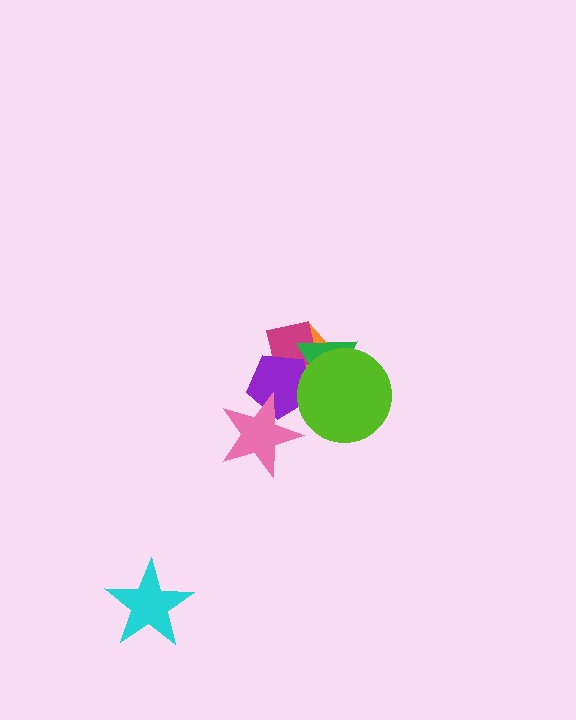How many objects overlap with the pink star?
1 object overlaps with the pink star.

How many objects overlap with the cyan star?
0 objects overlap with the cyan star.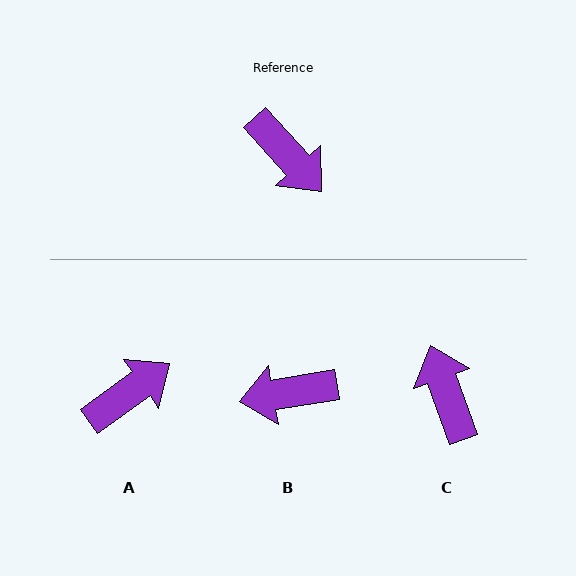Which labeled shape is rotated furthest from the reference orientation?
C, about 157 degrees away.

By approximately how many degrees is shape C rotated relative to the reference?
Approximately 157 degrees counter-clockwise.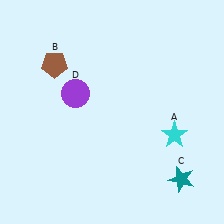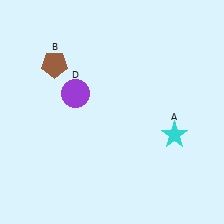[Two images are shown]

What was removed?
The teal star (C) was removed in Image 2.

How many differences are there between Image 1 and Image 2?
There is 1 difference between the two images.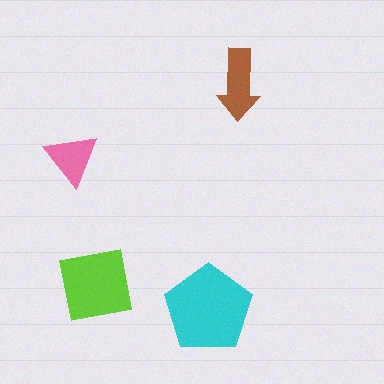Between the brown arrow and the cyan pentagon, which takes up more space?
The cyan pentagon.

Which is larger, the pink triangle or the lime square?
The lime square.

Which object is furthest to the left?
The pink triangle is leftmost.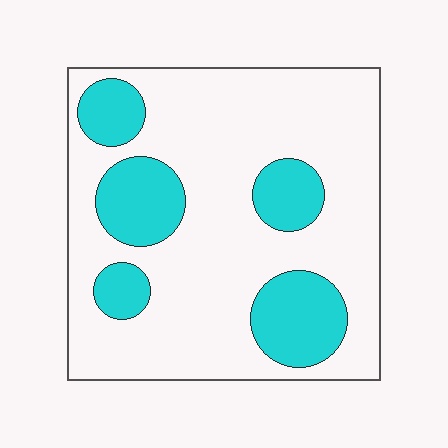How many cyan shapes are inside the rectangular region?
5.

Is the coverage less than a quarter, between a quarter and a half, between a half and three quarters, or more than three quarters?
Less than a quarter.